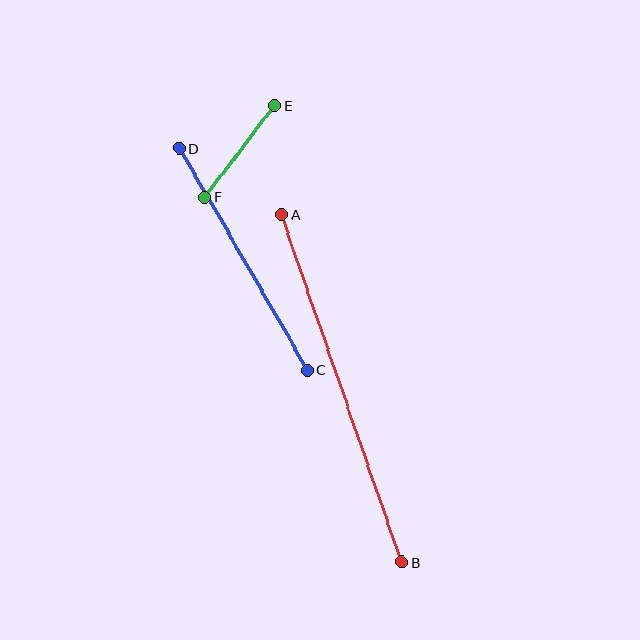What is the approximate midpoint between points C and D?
The midpoint is at approximately (243, 259) pixels.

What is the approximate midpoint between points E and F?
The midpoint is at approximately (240, 152) pixels.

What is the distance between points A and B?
The distance is approximately 367 pixels.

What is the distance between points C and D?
The distance is approximately 256 pixels.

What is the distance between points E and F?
The distance is approximately 115 pixels.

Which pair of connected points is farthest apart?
Points A and B are farthest apart.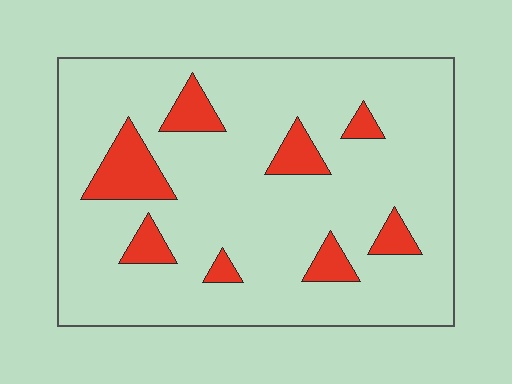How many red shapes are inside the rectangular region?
8.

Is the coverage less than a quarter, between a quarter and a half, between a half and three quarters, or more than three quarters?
Less than a quarter.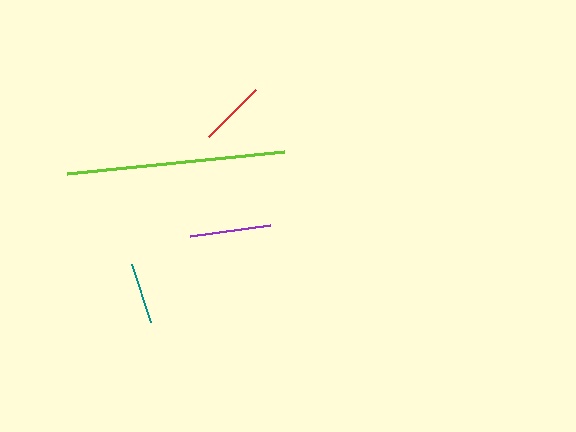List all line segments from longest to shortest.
From longest to shortest: lime, purple, red, teal.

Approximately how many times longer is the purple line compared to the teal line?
The purple line is approximately 1.3 times the length of the teal line.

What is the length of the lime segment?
The lime segment is approximately 218 pixels long.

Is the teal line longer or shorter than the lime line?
The lime line is longer than the teal line.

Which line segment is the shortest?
The teal line is the shortest at approximately 61 pixels.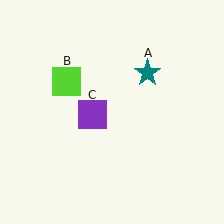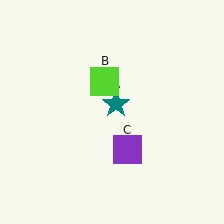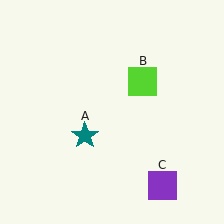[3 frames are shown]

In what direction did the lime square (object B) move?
The lime square (object B) moved right.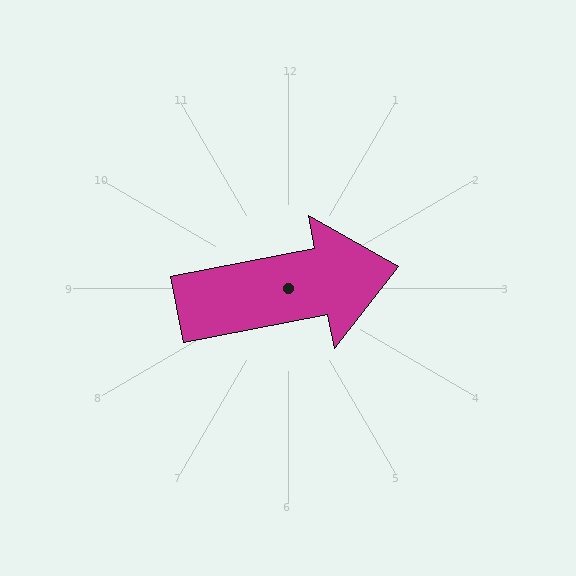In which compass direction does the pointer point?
East.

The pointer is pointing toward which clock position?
Roughly 3 o'clock.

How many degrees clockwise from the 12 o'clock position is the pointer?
Approximately 79 degrees.